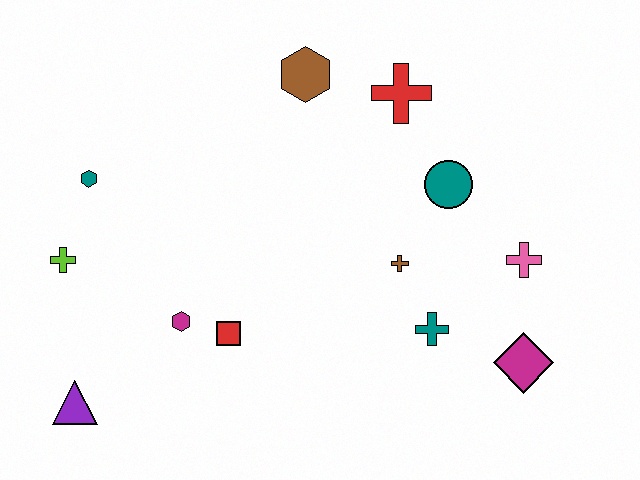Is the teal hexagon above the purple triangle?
Yes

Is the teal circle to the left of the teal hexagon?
No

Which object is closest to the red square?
The magenta hexagon is closest to the red square.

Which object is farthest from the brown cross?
The purple triangle is farthest from the brown cross.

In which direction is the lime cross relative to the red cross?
The lime cross is to the left of the red cross.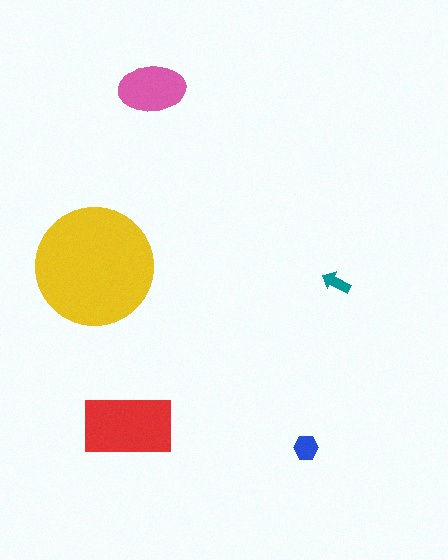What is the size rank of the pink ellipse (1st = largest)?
3rd.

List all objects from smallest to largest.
The teal arrow, the blue hexagon, the pink ellipse, the red rectangle, the yellow circle.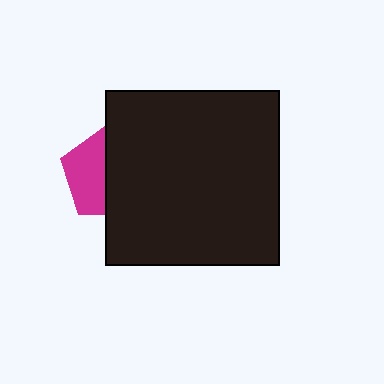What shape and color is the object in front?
The object in front is a black rectangle.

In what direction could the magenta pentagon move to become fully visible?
The magenta pentagon could move left. That would shift it out from behind the black rectangle entirely.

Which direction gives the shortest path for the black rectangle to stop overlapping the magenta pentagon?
Moving right gives the shortest separation.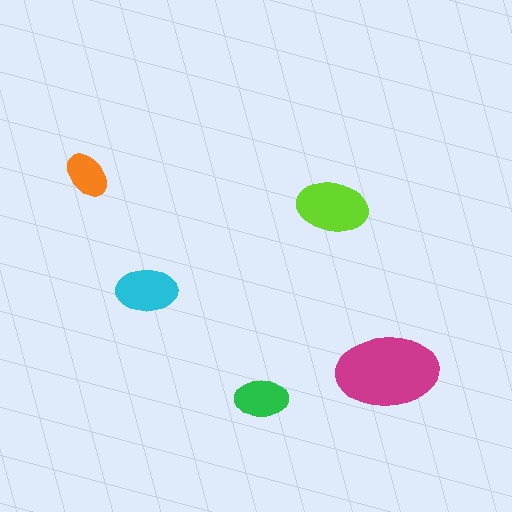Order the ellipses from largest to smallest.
the magenta one, the lime one, the cyan one, the green one, the orange one.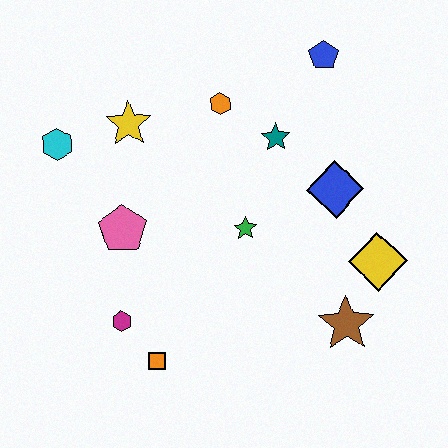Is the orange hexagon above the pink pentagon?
Yes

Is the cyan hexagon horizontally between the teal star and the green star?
No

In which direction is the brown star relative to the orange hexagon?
The brown star is below the orange hexagon.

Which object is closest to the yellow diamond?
The brown star is closest to the yellow diamond.